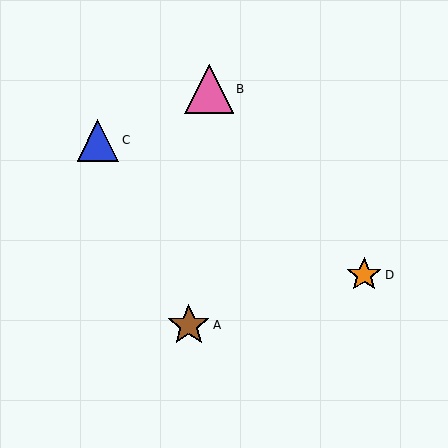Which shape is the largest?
The pink triangle (labeled B) is the largest.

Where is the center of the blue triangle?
The center of the blue triangle is at (98, 140).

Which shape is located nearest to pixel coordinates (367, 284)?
The orange star (labeled D) at (364, 275) is nearest to that location.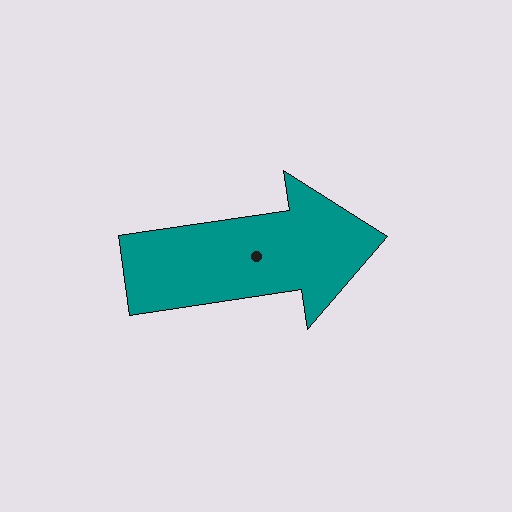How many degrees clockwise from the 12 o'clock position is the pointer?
Approximately 82 degrees.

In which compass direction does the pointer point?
East.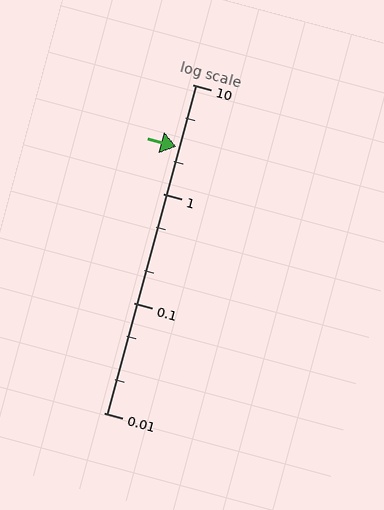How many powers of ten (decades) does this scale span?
The scale spans 3 decades, from 0.01 to 10.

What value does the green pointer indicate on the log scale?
The pointer indicates approximately 2.7.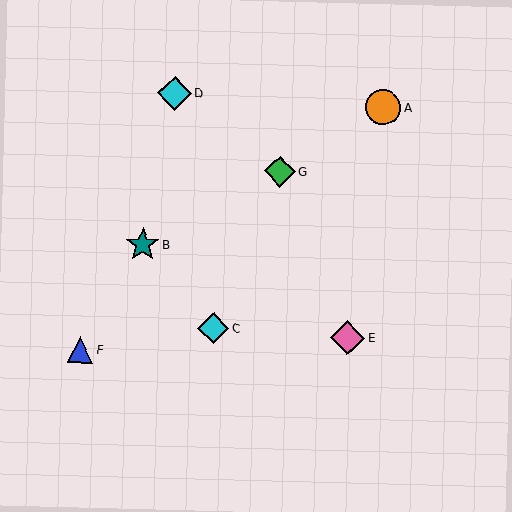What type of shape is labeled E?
Shape E is a pink diamond.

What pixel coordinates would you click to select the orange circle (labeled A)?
Click at (383, 108) to select the orange circle A.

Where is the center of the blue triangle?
The center of the blue triangle is at (80, 350).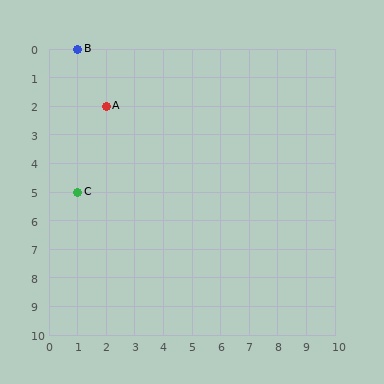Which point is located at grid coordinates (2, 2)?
Point A is at (2, 2).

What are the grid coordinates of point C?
Point C is at grid coordinates (1, 5).